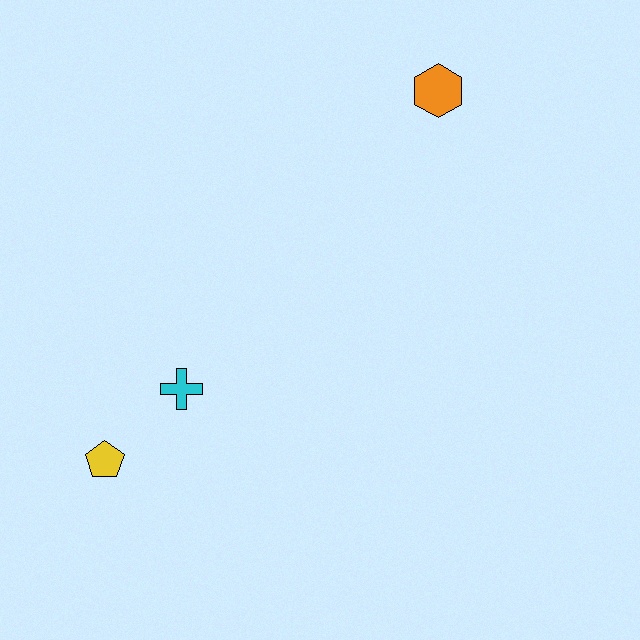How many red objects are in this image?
There are no red objects.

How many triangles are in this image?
There are no triangles.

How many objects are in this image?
There are 3 objects.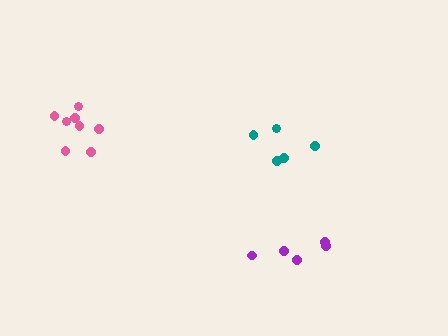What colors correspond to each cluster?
The clusters are colored: pink, teal, purple.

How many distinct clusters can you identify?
There are 3 distinct clusters.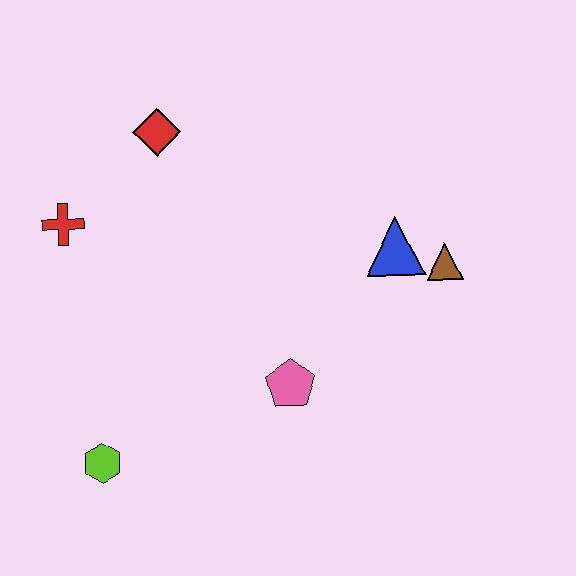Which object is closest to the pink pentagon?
The blue triangle is closest to the pink pentagon.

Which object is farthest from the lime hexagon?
The brown triangle is farthest from the lime hexagon.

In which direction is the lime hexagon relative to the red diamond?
The lime hexagon is below the red diamond.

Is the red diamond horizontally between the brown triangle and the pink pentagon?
No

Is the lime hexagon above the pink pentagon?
No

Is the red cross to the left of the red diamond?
Yes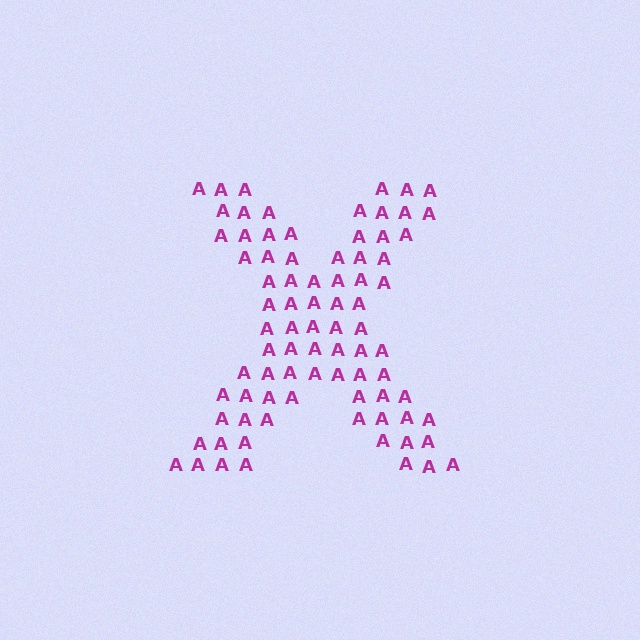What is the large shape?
The large shape is the letter X.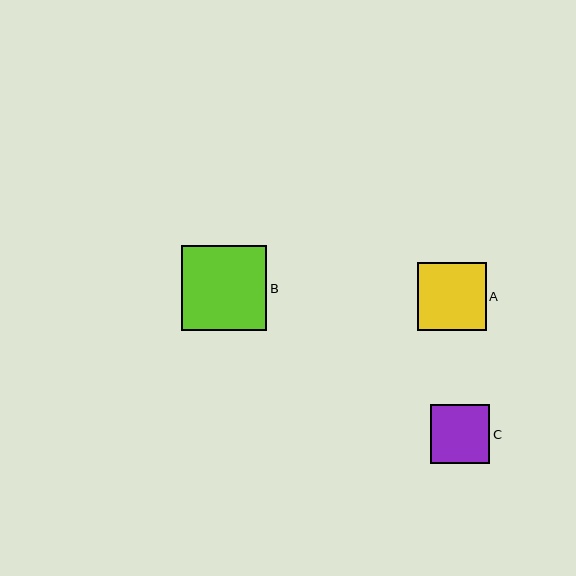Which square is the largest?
Square B is the largest with a size of approximately 85 pixels.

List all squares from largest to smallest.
From largest to smallest: B, A, C.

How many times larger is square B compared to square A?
Square B is approximately 1.2 times the size of square A.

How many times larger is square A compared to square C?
Square A is approximately 1.2 times the size of square C.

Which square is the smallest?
Square C is the smallest with a size of approximately 59 pixels.